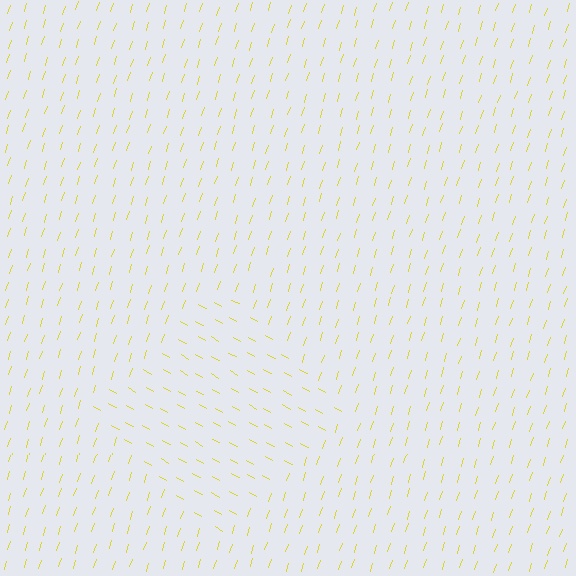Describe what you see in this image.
The image is filled with small yellow line segments. A diamond region in the image has lines oriented differently from the surrounding lines, creating a visible texture boundary.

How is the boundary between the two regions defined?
The boundary is defined purely by a change in line orientation (approximately 79 degrees difference). All lines are the same color and thickness.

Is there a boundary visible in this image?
Yes, there is a texture boundary formed by a change in line orientation.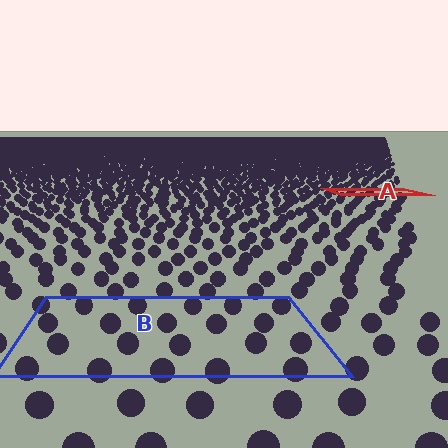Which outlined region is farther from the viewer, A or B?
Region A is farther from the viewer — the texture elements inside it appear smaller and more densely packed.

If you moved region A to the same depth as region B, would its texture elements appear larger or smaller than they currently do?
They would appear larger. At a closer depth, the same texture elements are projected at a bigger on-screen size.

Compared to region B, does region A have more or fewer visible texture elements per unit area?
Region A has more texture elements per unit area — they are packed more densely because it is farther away.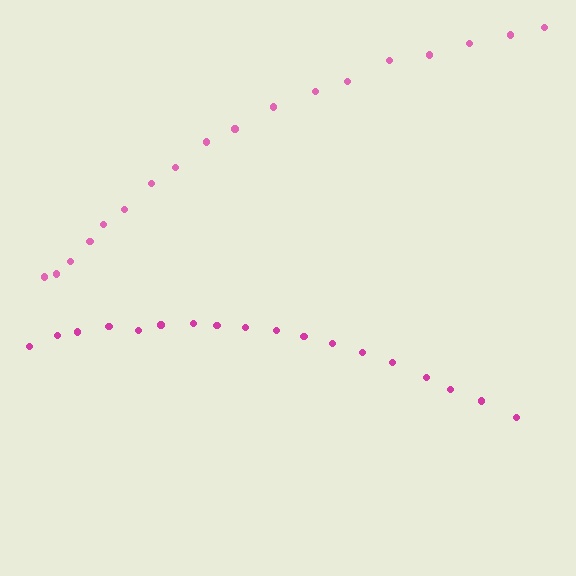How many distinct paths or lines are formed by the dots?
There are 2 distinct paths.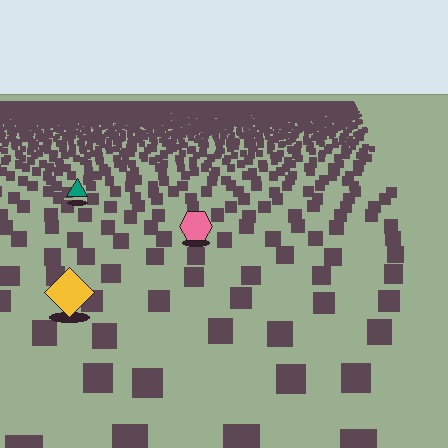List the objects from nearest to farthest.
From nearest to farthest: the yellow diamond, the pink hexagon, the teal triangle.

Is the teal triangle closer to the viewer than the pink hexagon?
No. The pink hexagon is closer — you can tell from the texture gradient: the ground texture is coarser near it.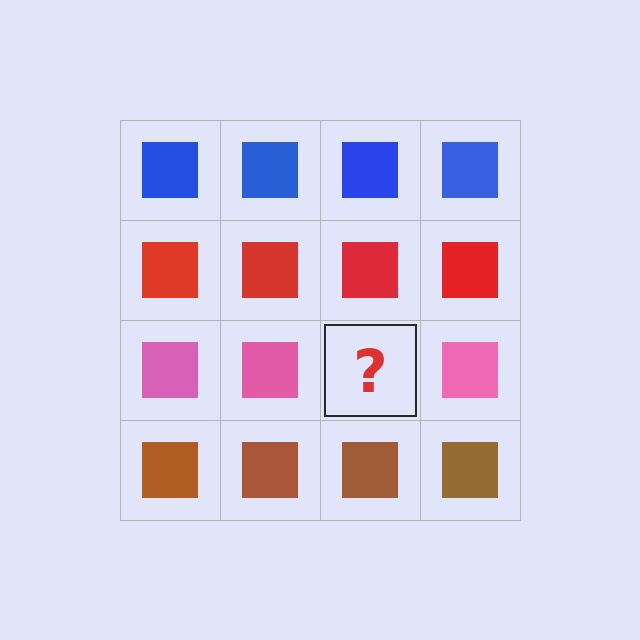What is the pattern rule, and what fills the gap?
The rule is that each row has a consistent color. The gap should be filled with a pink square.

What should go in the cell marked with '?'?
The missing cell should contain a pink square.